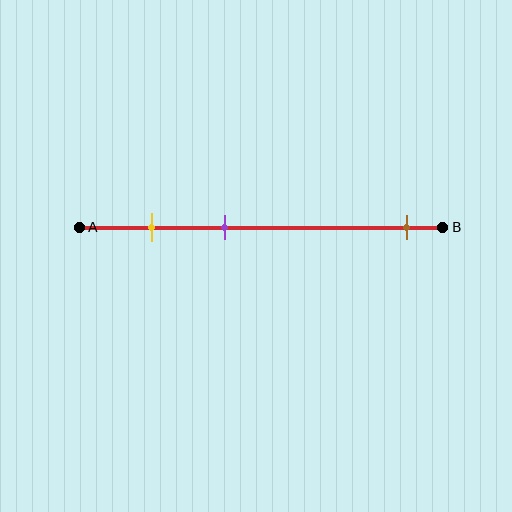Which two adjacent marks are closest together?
The yellow and purple marks are the closest adjacent pair.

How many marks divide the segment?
There are 3 marks dividing the segment.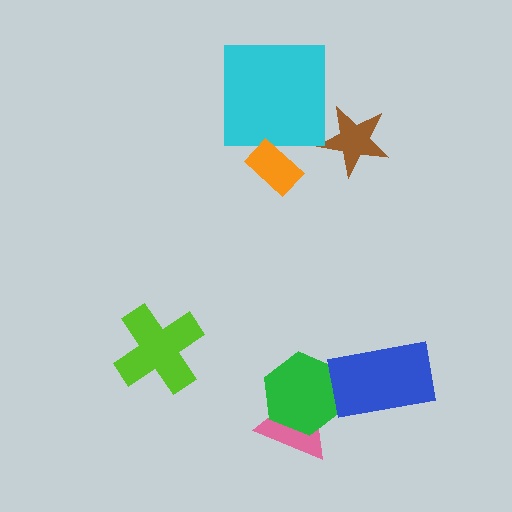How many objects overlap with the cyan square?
0 objects overlap with the cyan square.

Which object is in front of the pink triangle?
The green hexagon is in front of the pink triangle.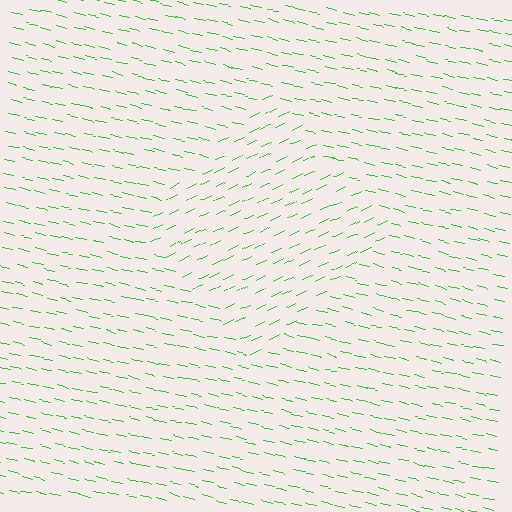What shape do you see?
I see a diamond.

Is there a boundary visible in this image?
Yes, there is a texture boundary formed by a change in line orientation.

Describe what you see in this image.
The image is filled with small green line segments. A diamond region in the image has lines oriented differently from the surrounding lines, creating a visible texture boundary.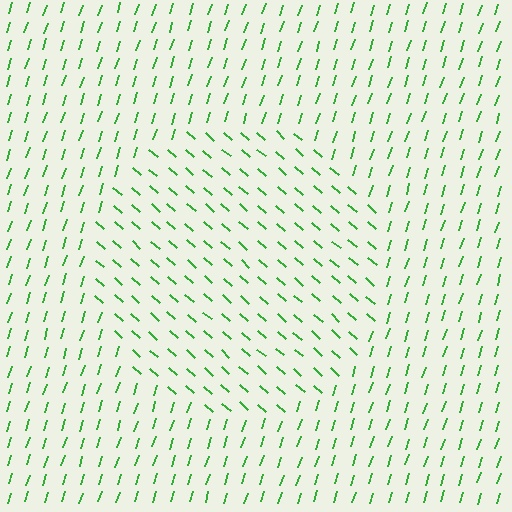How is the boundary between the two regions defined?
The boundary is defined purely by a change in line orientation (approximately 67 degrees difference). All lines are the same color and thickness.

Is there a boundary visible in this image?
Yes, there is a texture boundary formed by a change in line orientation.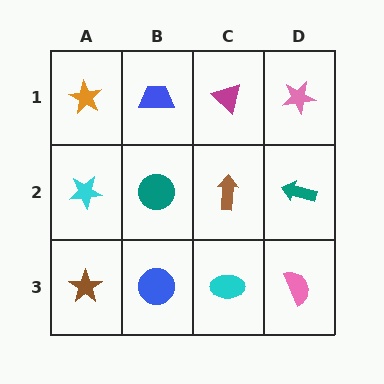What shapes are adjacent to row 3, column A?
A cyan star (row 2, column A), a blue circle (row 3, column B).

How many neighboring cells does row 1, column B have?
3.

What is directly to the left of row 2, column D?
A brown arrow.